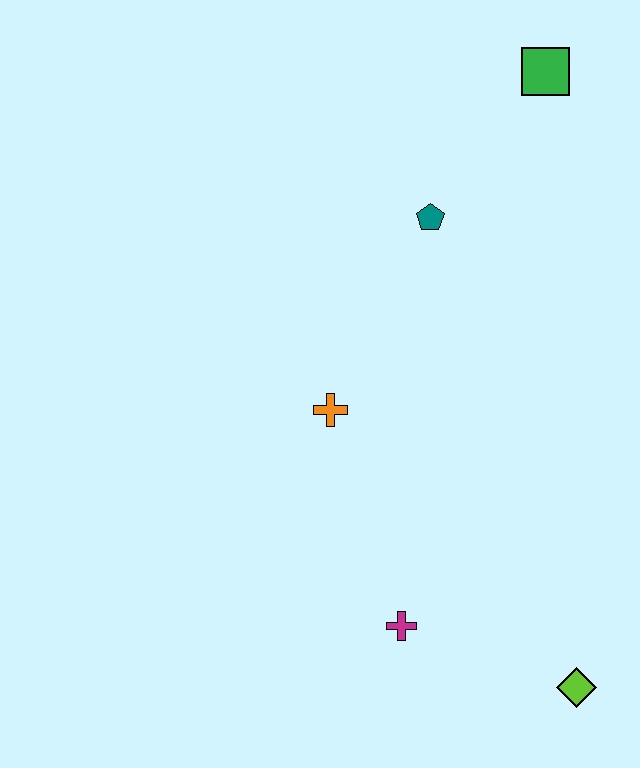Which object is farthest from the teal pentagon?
The lime diamond is farthest from the teal pentagon.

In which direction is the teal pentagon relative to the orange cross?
The teal pentagon is above the orange cross.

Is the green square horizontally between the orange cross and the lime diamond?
Yes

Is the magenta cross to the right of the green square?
No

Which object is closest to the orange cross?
The teal pentagon is closest to the orange cross.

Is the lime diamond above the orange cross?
No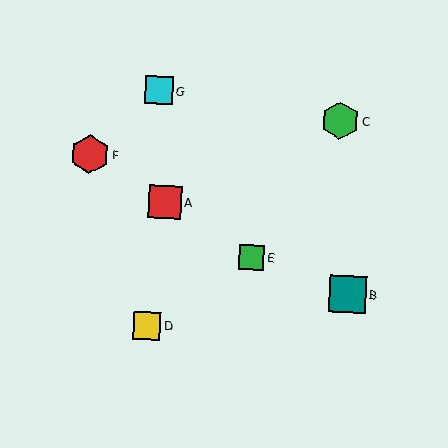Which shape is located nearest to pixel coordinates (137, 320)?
The yellow square (labeled D) at (147, 326) is nearest to that location.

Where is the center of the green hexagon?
The center of the green hexagon is at (340, 121).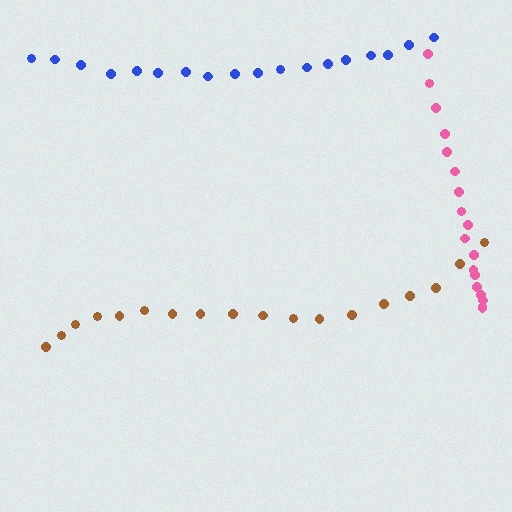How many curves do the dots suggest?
There are 3 distinct paths.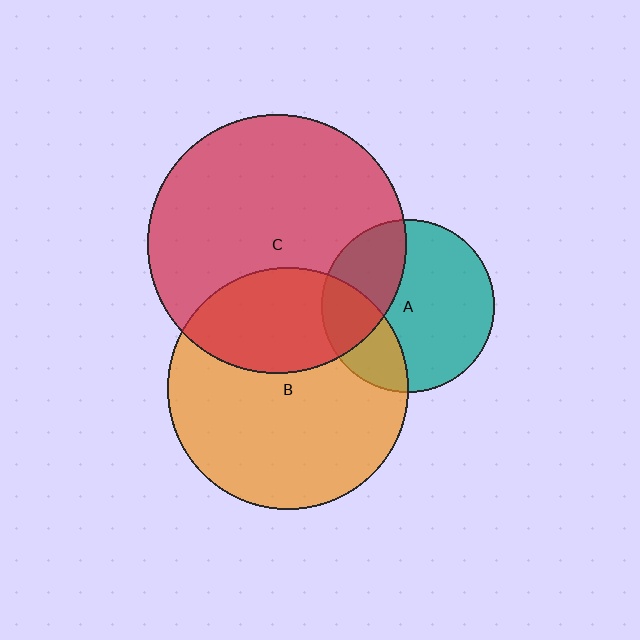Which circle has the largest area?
Circle C (red).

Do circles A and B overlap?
Yes.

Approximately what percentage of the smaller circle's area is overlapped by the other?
Approximately 25%.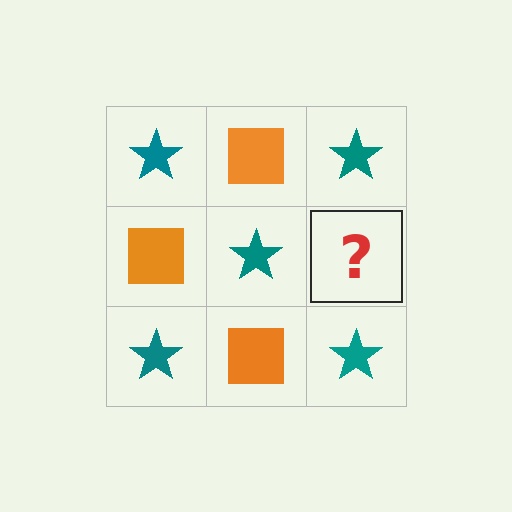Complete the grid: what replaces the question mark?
The question mark should be replaced with an orange square.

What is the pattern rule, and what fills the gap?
The rule is that it alternates teal star and orange square in a checkerboard pattern. The gap should be filled with an orange square.